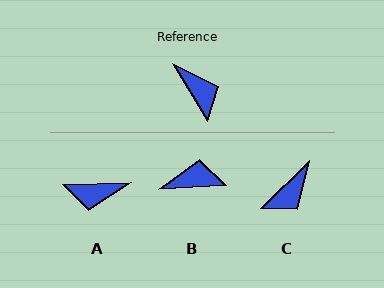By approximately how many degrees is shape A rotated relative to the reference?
Approximately 119 degrees clockwise.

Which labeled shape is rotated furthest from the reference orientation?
A, about 119 degrees away.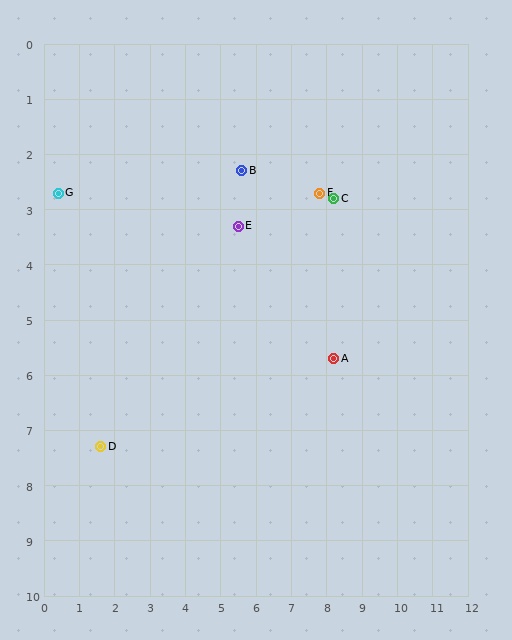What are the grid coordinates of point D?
Point D is at approximately (1.6, 7.3).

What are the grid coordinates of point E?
Point E is at approximately (5.5, 3.3).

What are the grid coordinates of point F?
Point F is at approximately (7.8, 2.7).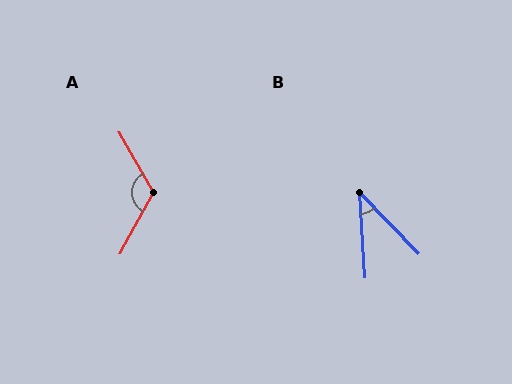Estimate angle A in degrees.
Approximately 122 degrees.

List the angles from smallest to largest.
B (40°), A (122°).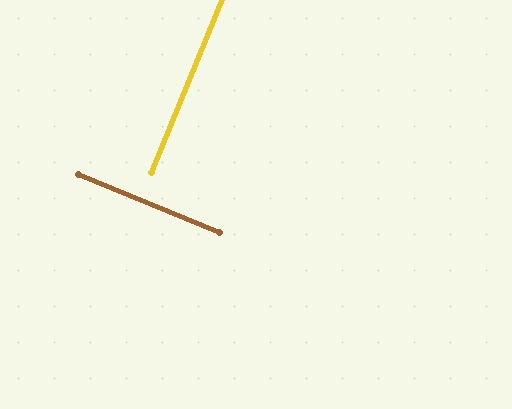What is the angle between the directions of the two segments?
Approximately 90 degrees.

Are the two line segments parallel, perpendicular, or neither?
Perpendicular — they meet at approximately 90°.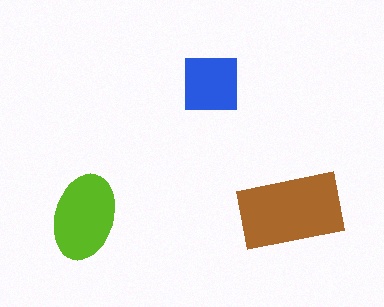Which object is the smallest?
The blue square.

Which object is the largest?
The brown rectangle.